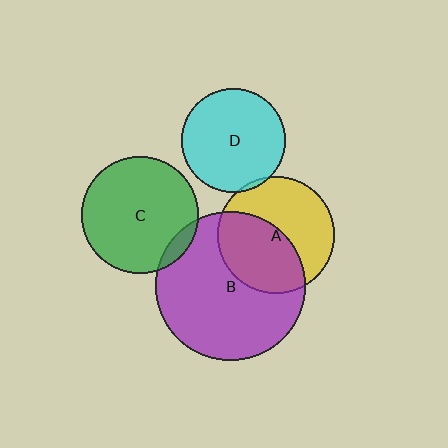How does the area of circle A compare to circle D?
Approximately 1.2 times.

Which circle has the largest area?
Circle B (purple).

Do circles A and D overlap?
Yes.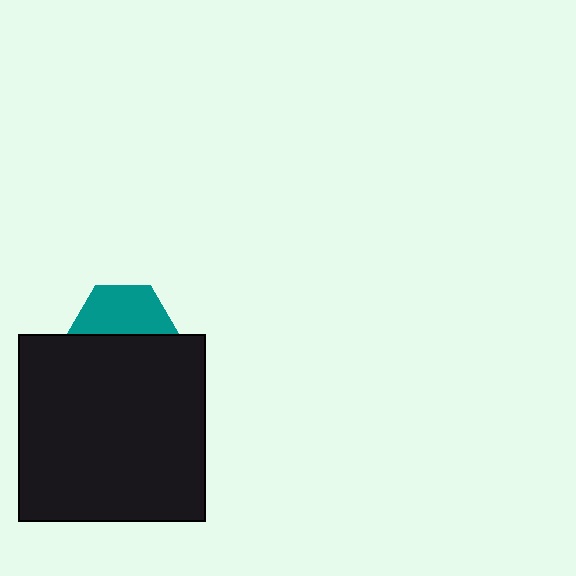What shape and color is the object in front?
The object in front is a black square.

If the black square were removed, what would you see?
You would see the complete teal hexagon.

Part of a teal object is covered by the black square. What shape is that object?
It is a hexagon.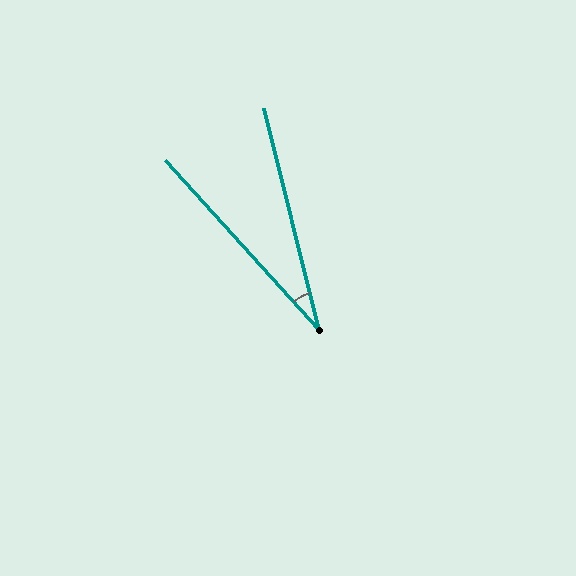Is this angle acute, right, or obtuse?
It is acute.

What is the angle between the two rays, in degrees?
Approximately 28 degrees.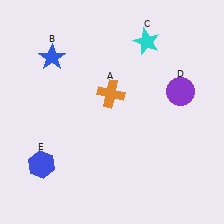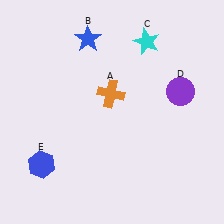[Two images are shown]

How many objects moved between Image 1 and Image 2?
1 object moved between the two images.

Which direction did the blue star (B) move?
The blue star (B) moved right.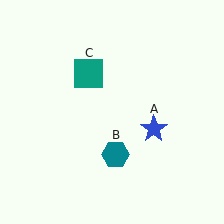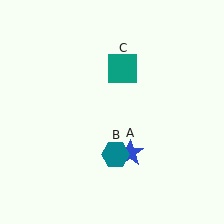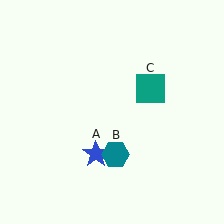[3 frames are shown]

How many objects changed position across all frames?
2 objects changed position: blue star (object A), teal square (object C).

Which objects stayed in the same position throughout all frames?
Teal hexagon (object B) remained stationary.